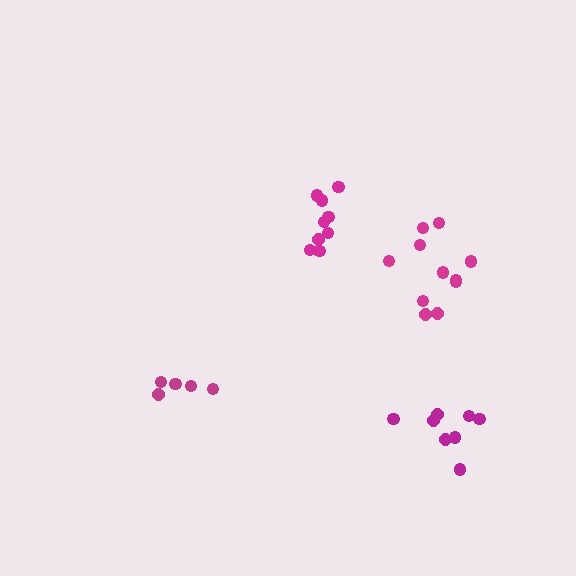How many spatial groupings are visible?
There are 4 spatial groupings.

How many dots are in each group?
Group 1: 5 dots, Group 2: 8 dots, Group 3: 11 dots, Group 4: 9 dots (33 total).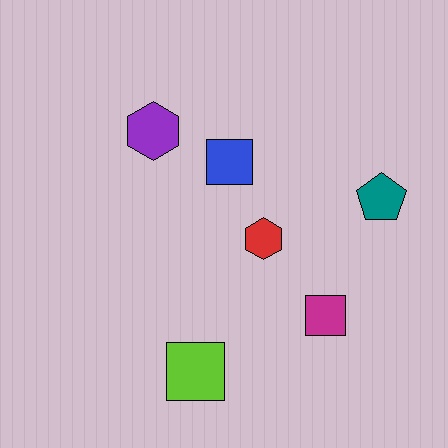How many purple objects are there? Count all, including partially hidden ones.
There is 1 purple object.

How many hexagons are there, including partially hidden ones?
There are 2 hexagons.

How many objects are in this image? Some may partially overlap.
There are 6 objects.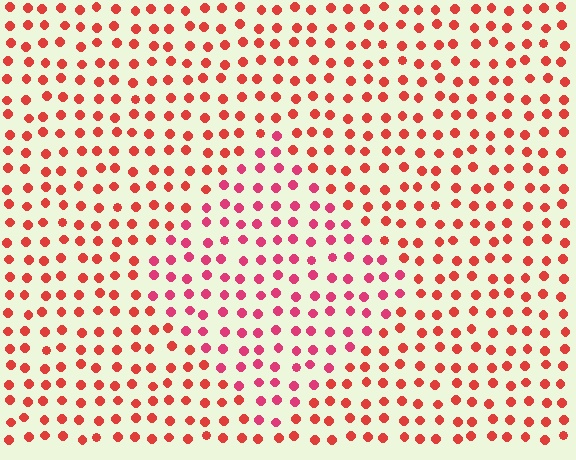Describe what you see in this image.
The image is filled with small red elements in a uniform arrangement. A diamond-shaped region is visible where the elements are tinted to a slightly different hue, forming a subtle color boundary.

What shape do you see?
I see a diamond.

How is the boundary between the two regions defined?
The boundary is defined purely by a slight shift in hue (about 24 degrees). Spacing, size, and orientation are identical on both sides.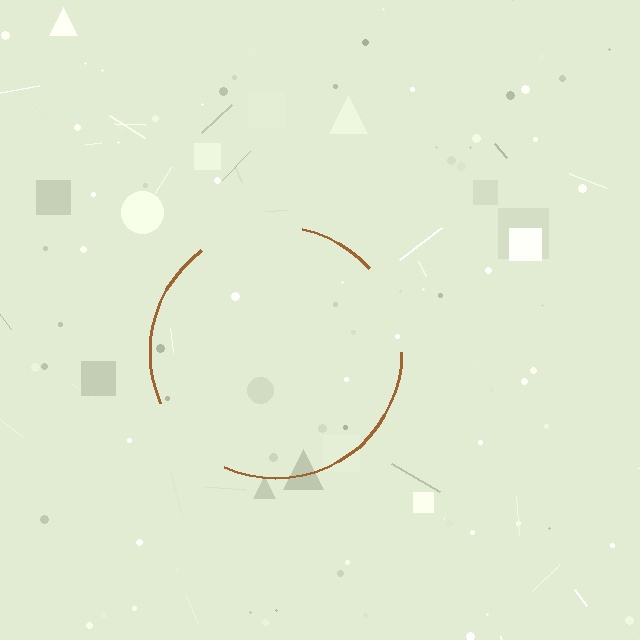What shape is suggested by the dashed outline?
The dashed outline suggests a circle.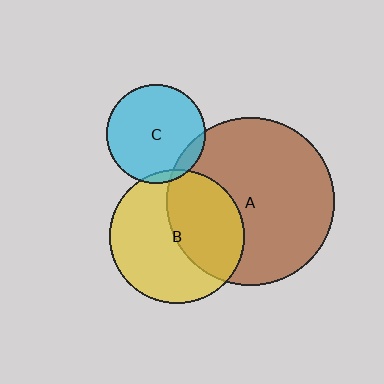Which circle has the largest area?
Circle A (brown).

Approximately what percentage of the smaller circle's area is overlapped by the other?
Approximately 45%.